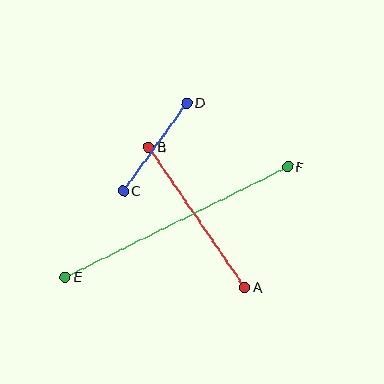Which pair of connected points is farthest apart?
Points E and F are farthest apart.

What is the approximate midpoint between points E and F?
The midpoint is at approximately (177, 222) pixels.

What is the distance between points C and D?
The distance is approximately 108 pixels.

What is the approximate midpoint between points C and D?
The midpoint is at approximately (155, 147) pixels.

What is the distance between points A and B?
The distance is approximately 170 pixels.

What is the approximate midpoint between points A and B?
The midpoint is at approximately (197, 217) pixels.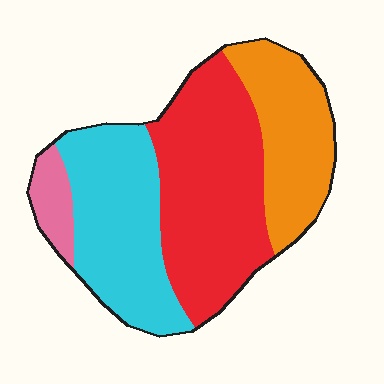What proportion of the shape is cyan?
Cyan covers roughly 30% of the shape.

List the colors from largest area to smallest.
From largest to smallest: red, cyan, orange, pink.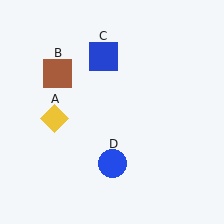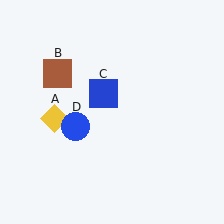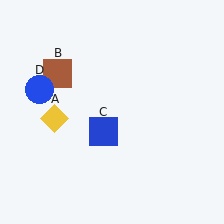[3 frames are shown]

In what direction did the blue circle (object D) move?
The blue circle (object D) moved up and to the left.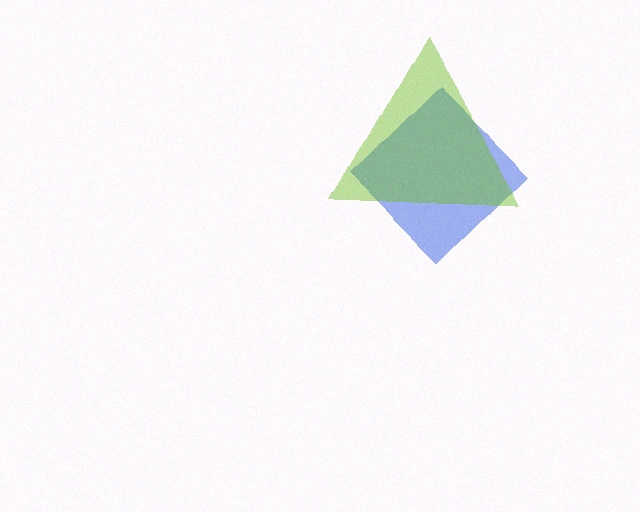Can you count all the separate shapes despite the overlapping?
Yes, there are 2 separate shapes.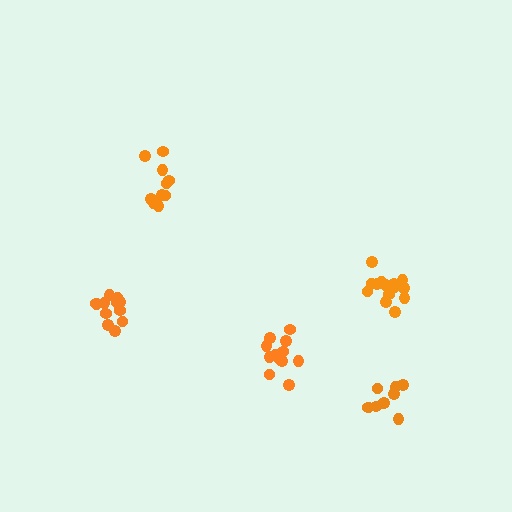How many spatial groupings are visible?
There are 5 spatial groupings.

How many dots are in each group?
Group 1: 12 dots, Group 2: 16 dots, Group 3: 10 dots, Group 4: 10 dots, Group 5: 14 dots (62 total).